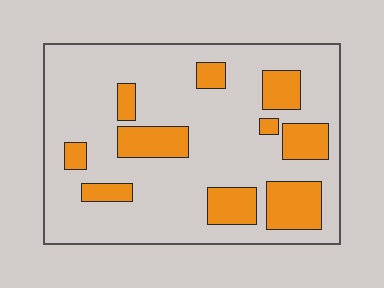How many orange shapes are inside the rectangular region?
10.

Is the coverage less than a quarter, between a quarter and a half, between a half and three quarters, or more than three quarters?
Less than a quarter.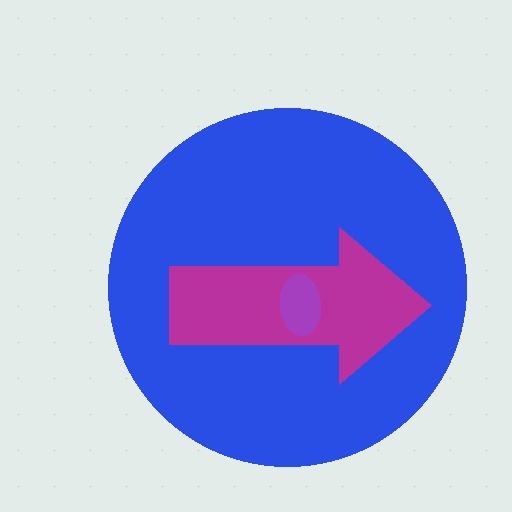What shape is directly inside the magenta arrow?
The purple ellipse.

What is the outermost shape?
The blue circle.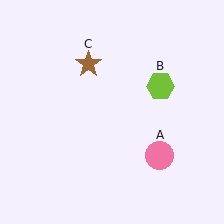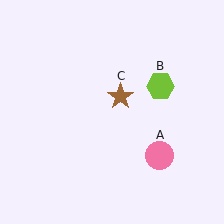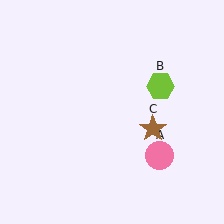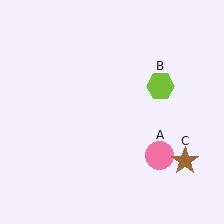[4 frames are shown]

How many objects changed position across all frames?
1 object changed position: brown star (object C).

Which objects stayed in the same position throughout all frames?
Pink circle (object A) and lime hexagon (object B) remained stationary.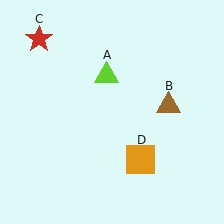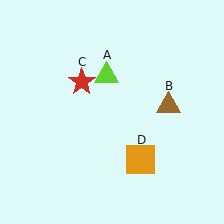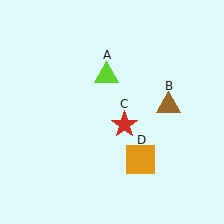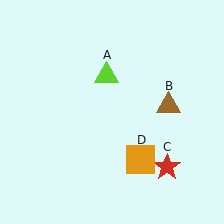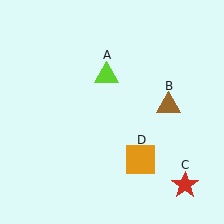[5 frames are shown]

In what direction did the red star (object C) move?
The red star (object C) moved down and to the right.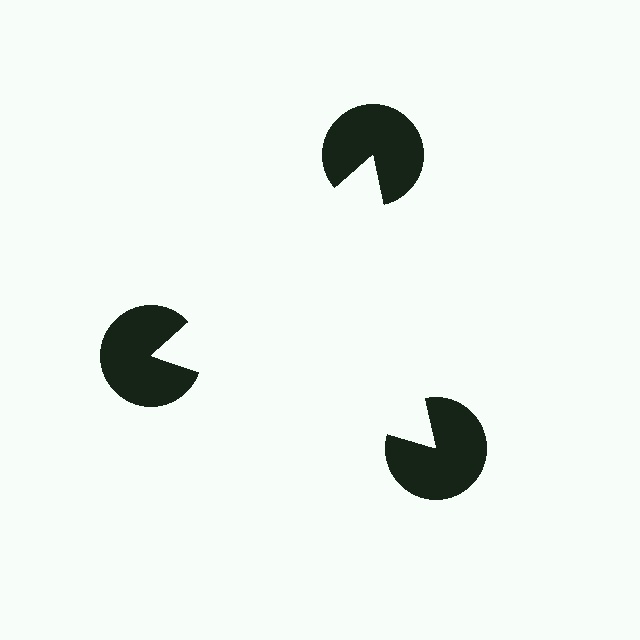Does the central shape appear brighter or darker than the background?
It typically appears slightly brighter than the background, even though no actual brightness change is drawn.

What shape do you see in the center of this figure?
An illusory triangle — its edges are inferred from the aligned wedge cuts in the pac-man discs, not physically drawn.